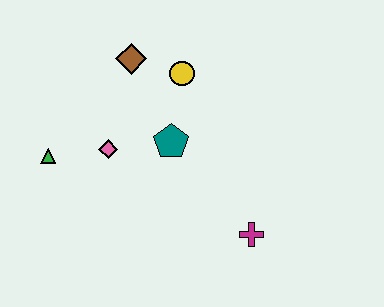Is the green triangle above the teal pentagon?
No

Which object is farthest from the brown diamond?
The magenta cross is farthest from the brown diamond.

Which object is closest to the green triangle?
The pink diamond is closest to the green triangle.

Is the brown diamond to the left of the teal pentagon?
Yes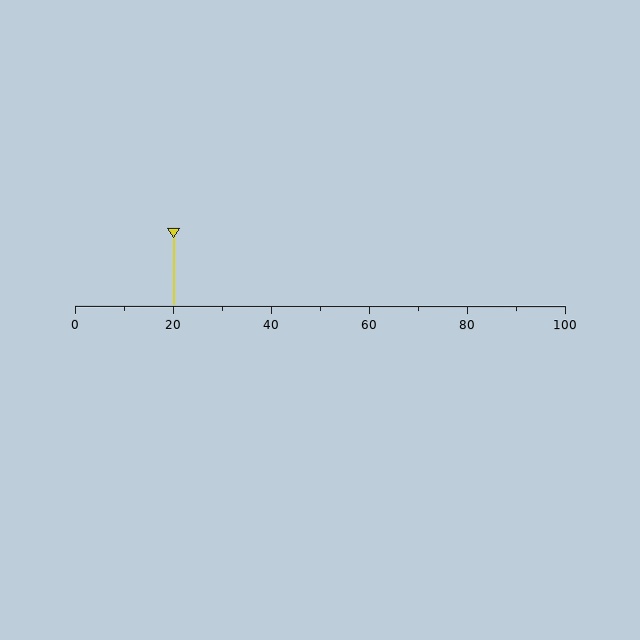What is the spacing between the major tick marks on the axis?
The major ticks are spaced 20 apart.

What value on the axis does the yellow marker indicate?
The marker indicates approximately 20.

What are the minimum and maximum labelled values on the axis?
The axis runs from 0 to 100.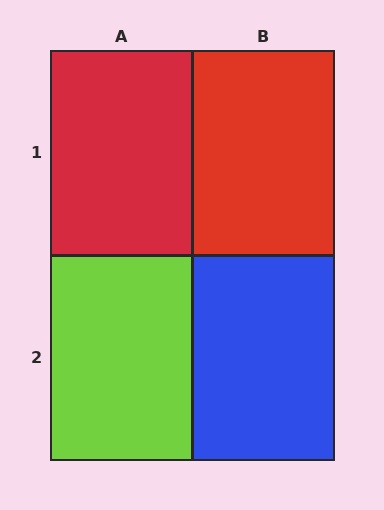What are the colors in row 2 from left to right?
Lime, blue.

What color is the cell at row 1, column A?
Red.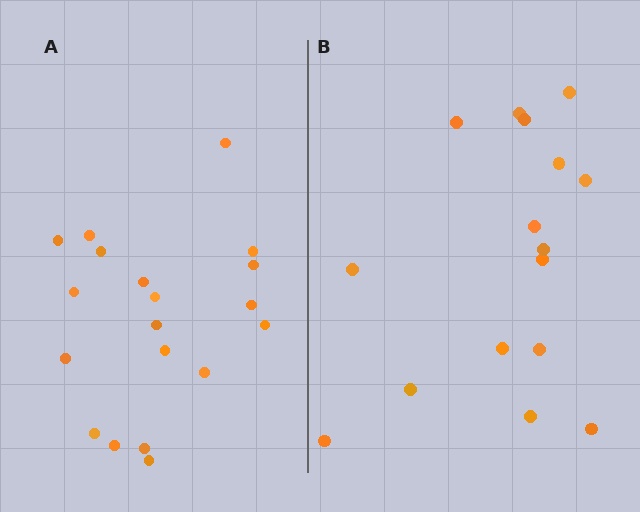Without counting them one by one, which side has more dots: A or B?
Region A (the left region) has more dots.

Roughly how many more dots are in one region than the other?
Region A has just a few more — roughly 2 or 3 more dots than region B.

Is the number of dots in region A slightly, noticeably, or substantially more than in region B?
Region A has only slightly more — the two regions are fairly close. The ratio is roughly 1.2 to 1.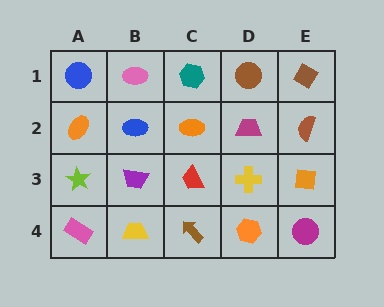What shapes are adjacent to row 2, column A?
A blue circle (row 1, column A), a lime star (row 3, column A), a blue ellipse (row 2, column B).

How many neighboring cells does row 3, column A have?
3.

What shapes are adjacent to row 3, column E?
A brown semicircle (row 2, column E), a magenta circle (row 4, column E), a yellow cross (row 3, column D).